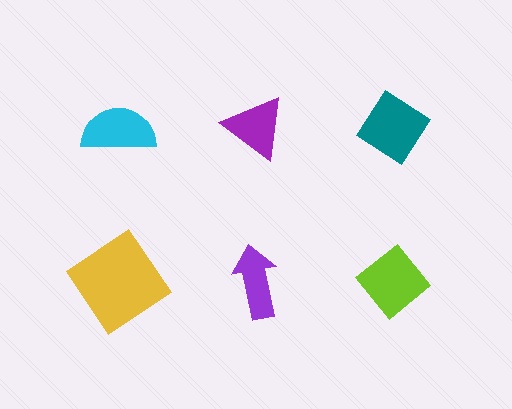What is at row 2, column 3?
A lime diamond.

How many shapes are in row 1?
3 shapes.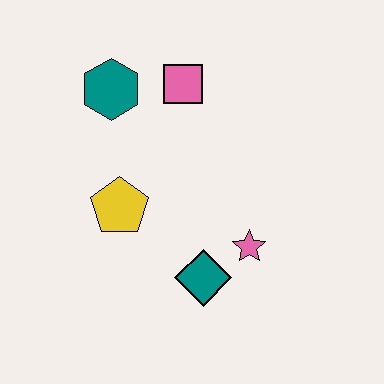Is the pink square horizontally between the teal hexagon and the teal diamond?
Yes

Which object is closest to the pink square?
The teal hexagon is closest to the pink square.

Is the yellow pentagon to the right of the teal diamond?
No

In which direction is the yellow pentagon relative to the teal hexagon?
The yellow pentagon is below the teal hexagon.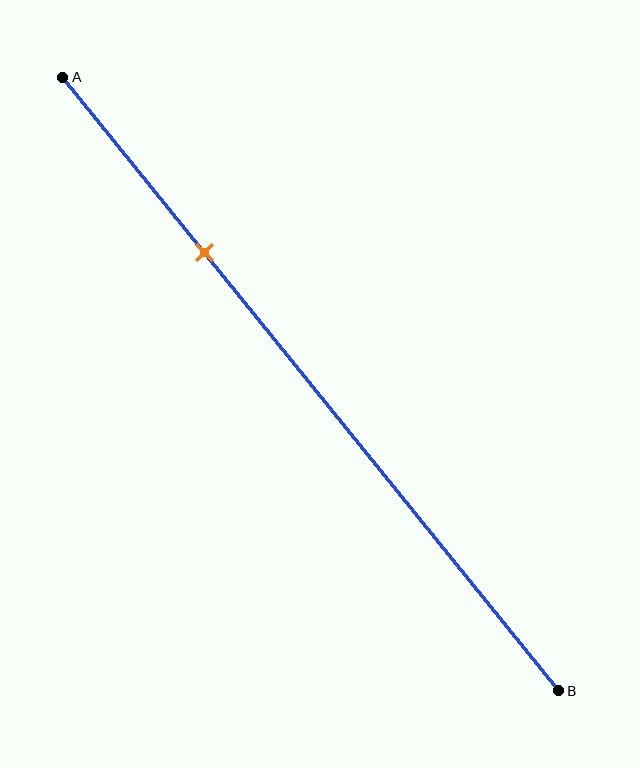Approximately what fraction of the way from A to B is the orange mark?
The orange mark is approximately 30% of the way from A to B.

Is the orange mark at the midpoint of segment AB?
No, the mark is at about 30% from A, not at the 50% midpoint.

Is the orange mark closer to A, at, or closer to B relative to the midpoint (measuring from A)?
The orange mark is closer to point A than the midpoint of segment AB.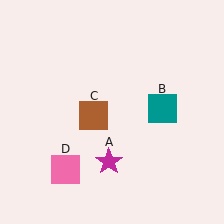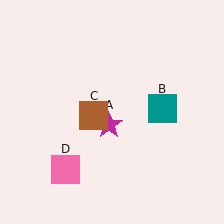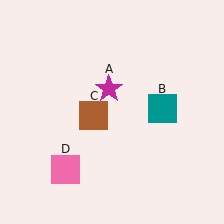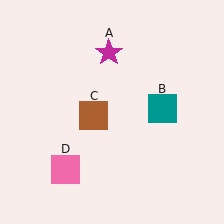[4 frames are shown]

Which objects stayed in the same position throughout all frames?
Teal square (object B) and brown square (object C) and pink square (object D) remained stationary.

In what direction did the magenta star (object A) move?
The magenta star (object A) moved up.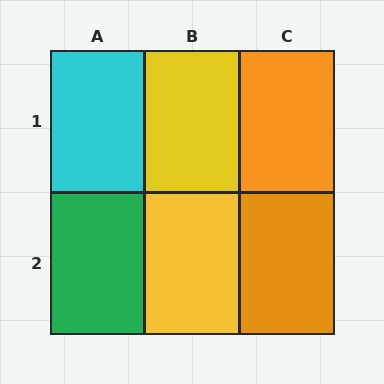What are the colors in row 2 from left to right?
Green, yellow, orange.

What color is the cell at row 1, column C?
Orange.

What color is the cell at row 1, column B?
Yellow.